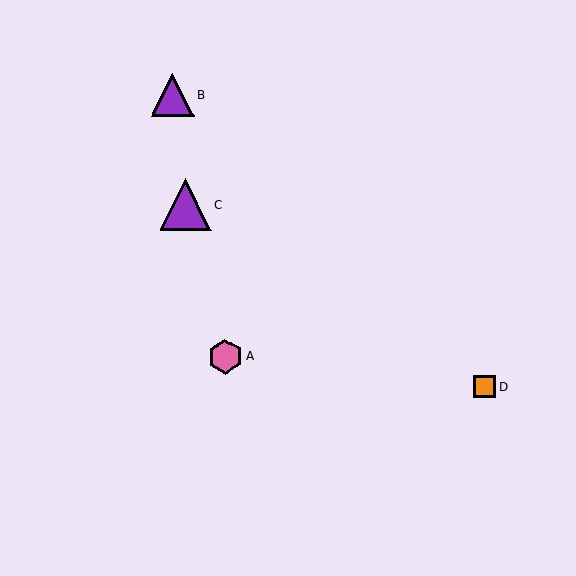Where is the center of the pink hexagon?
The center of the pink hexagon is at (225, 357).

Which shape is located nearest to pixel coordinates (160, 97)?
The purple triangle (labeled B) at (173, 95) is nearest to that location.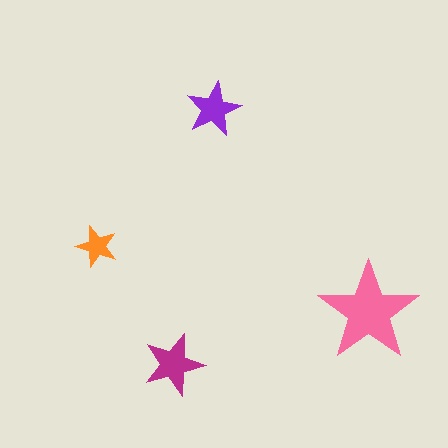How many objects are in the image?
There are 4 objects in the image.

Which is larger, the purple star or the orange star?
The purple one.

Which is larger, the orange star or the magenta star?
The magenta one.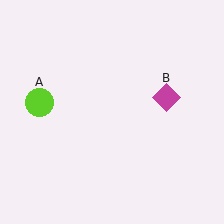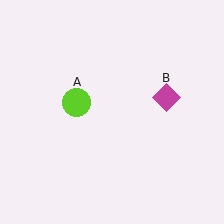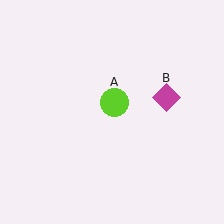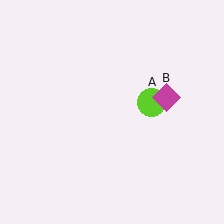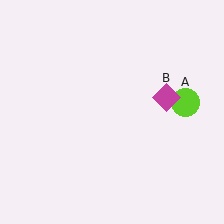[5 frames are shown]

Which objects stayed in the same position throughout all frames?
Magenta diamond (object B) remained stationary.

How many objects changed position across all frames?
1 object changed position: lime circle (object A).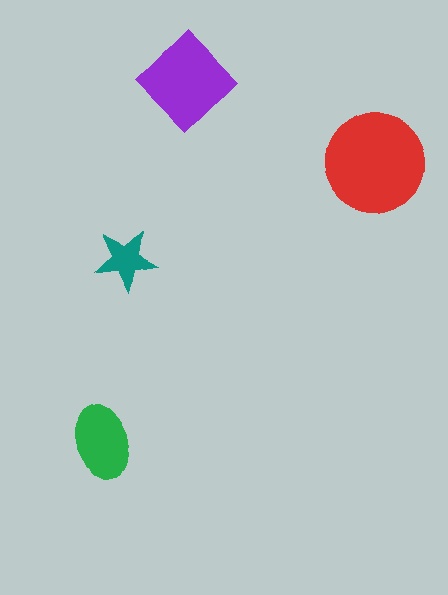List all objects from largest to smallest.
The red circle, the purple diamond, the green ellipse, the teal star.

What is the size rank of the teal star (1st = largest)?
4th.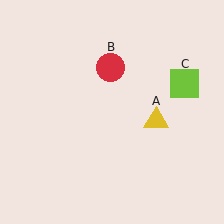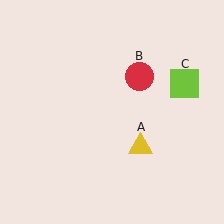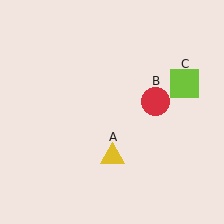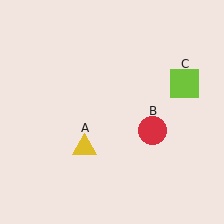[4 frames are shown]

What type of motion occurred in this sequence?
The yellow triangle (object A), red circle (object B) rotated clockwise around the center of the scene.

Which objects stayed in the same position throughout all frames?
Lime square (object C) remained stationary.